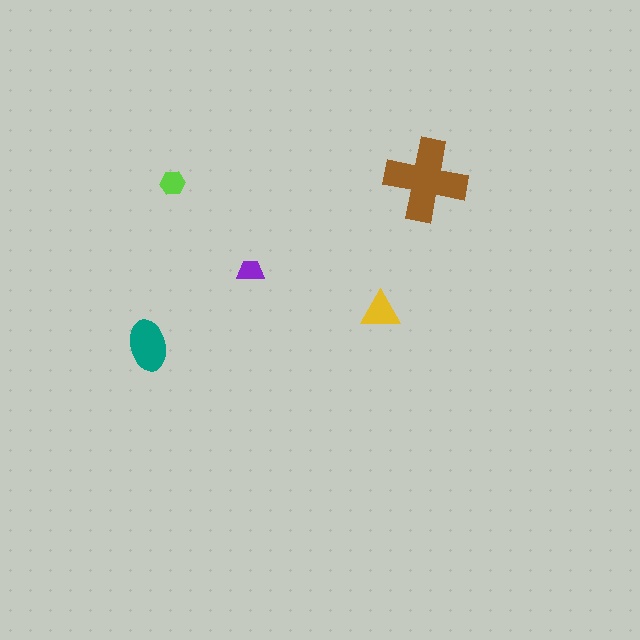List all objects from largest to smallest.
The brown cross, the teal ellipse, the yellow triangle, the lime hexagon, the purple trapezoid.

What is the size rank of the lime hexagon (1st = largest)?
4th.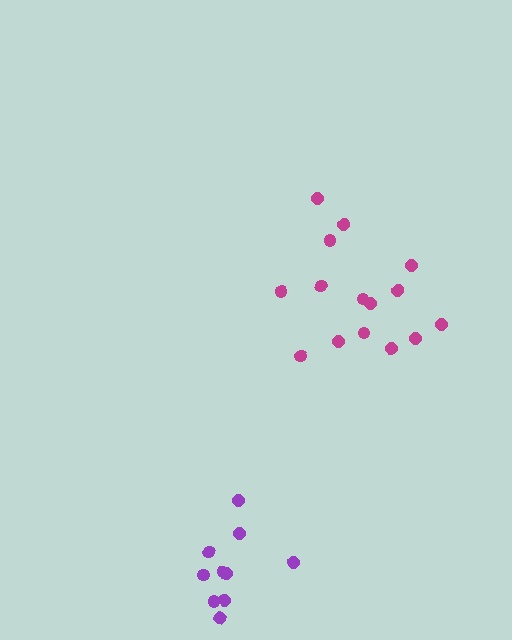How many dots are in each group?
Group 1: 10 dots, Group 2: 15 dots (25 total).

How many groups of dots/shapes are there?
There are 2 groups.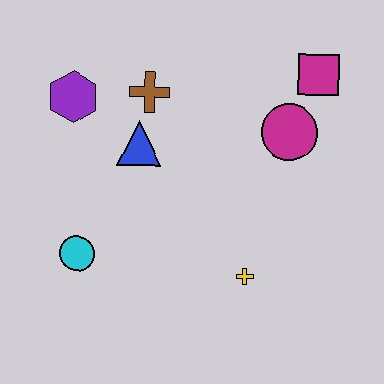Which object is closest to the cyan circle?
The blue triangle is closest to the cyan circle.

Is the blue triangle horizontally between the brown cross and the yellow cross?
No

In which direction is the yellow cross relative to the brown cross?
The yellow cross is below the brown cross.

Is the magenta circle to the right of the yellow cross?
Yes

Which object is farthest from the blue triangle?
The magenta square is farthest from the blue triangle.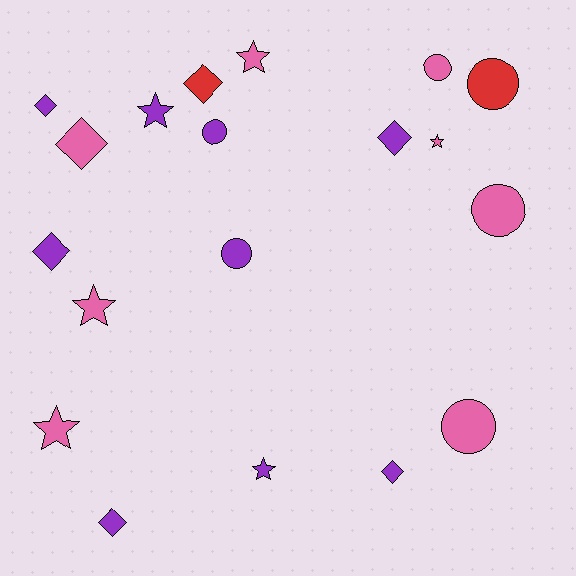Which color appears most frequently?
Purple, with 9 objects.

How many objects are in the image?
There are 19 objects.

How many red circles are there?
There is 1 red circle.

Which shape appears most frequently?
Diamond, with 7 objects.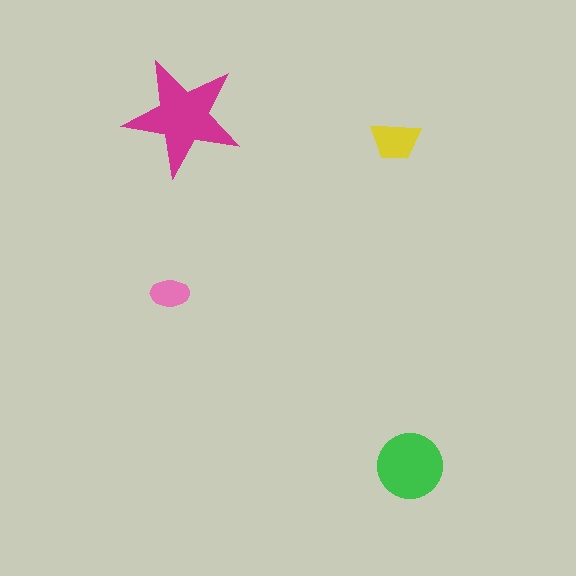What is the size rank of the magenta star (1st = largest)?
1st.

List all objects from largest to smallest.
The magenta star, the green circle, the yellow trapezoid, the pink ellipse.